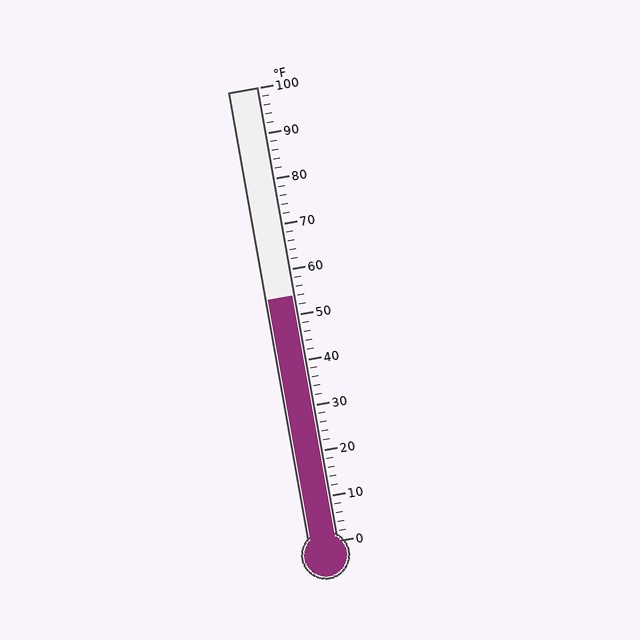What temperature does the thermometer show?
The thermometer shows approximately 54°F.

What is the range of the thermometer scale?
The thermometer scale ranges from 0°F to 100°F.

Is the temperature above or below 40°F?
The temperature is above 40°F.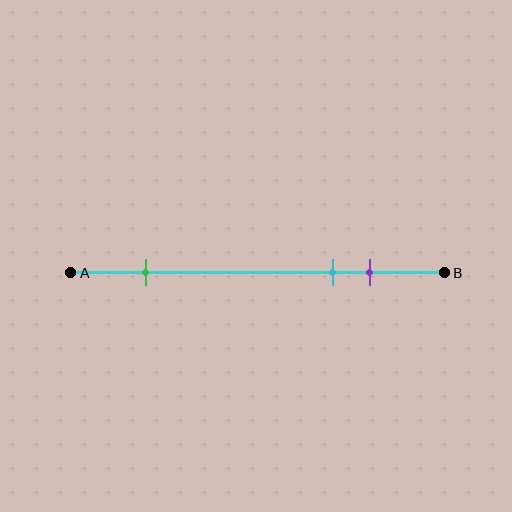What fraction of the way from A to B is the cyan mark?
The cyan mark is approximately 70% (0.7) of the way from A to B.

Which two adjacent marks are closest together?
The cyan and purple marks are the closest adjacent pair.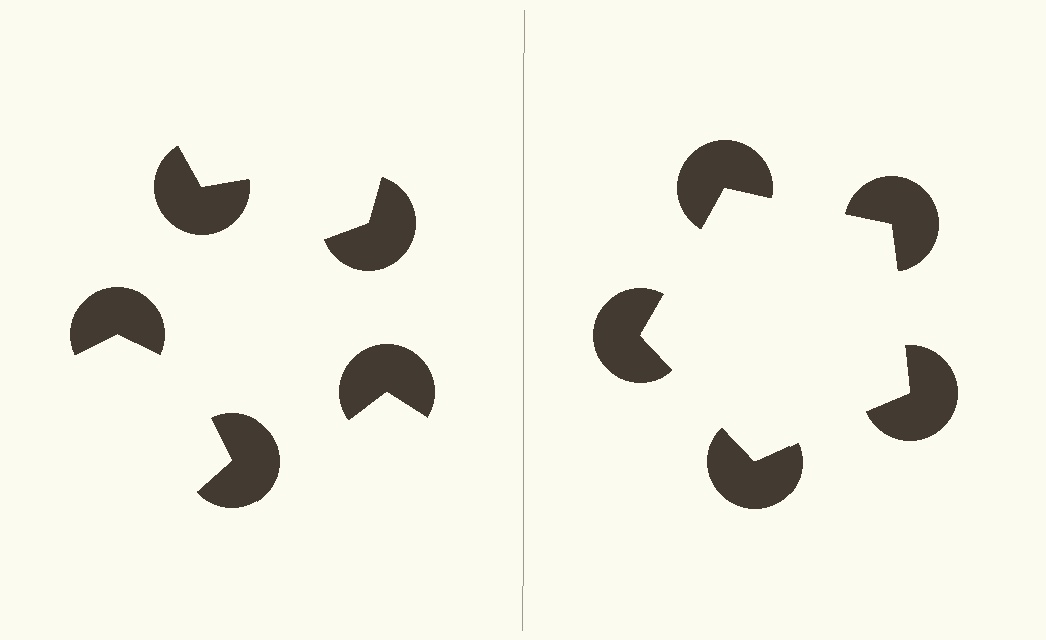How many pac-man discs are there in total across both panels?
10 — 5 on each side.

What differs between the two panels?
The pac-man discs are positioned identically on both sides; only the wedge orientations differ. On the right they align to a pentagon; on the left they are misaligned.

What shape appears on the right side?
An illusory pentagon.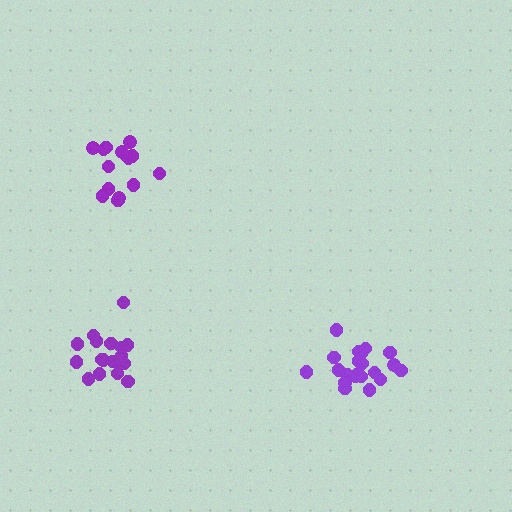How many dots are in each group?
Group 1: 20 dots, Group 2: 21 dots, Group 3: 15 dots (56 total).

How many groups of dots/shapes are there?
There are 3 groups.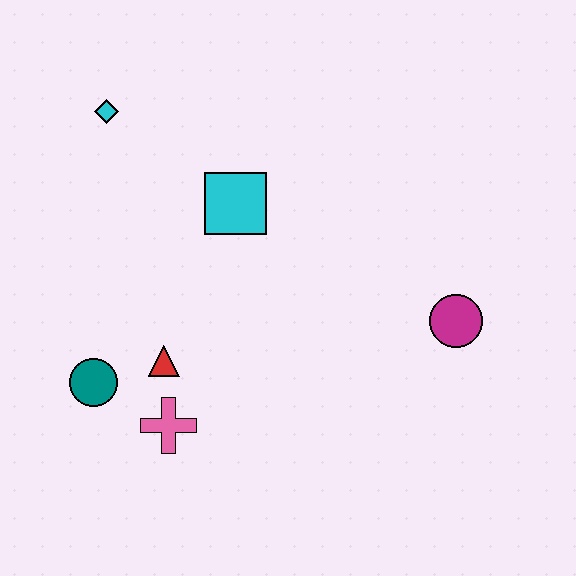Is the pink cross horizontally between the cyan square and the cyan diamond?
Yes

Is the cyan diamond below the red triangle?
No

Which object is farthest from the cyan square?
The magenta circle is farthest from the cyan square.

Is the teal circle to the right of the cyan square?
No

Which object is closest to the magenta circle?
The cyan square is closest to the magenta circle.